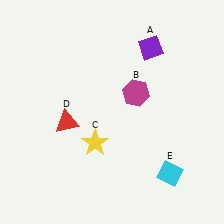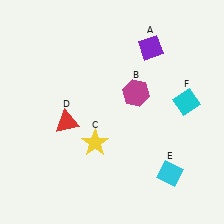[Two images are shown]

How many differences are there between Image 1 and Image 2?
There is 1 difference between the two images.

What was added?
A cyan diamond (F) was added in Image 2.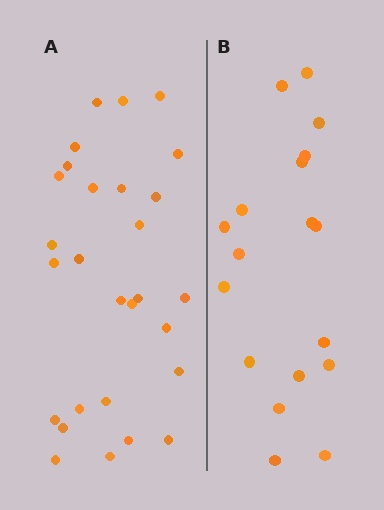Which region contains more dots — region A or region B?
Region A (the left region) has more dots.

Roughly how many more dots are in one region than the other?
Region A has roughly 10 or so more dots than region B.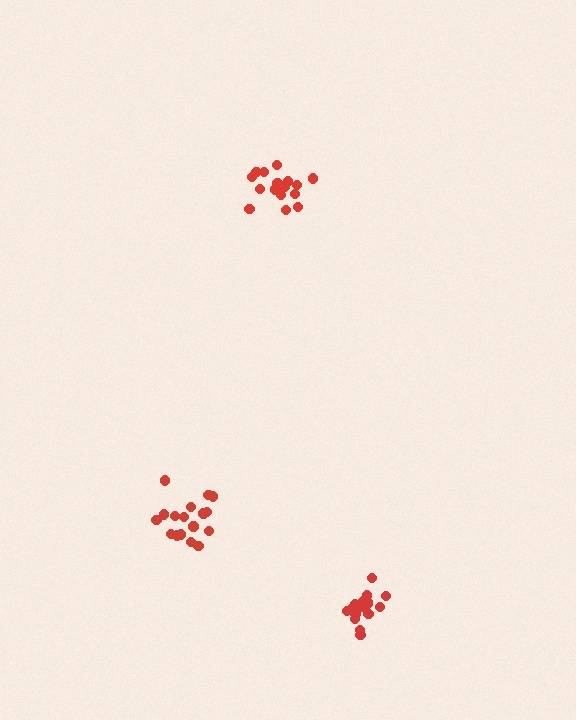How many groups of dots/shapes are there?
There are 3 groups.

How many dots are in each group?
Group 1: 18 dots, Group 2: 17 dots, Group 3: 17 dots (52 total).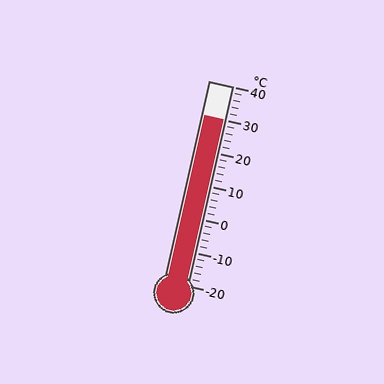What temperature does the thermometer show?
The thermometer shows approximately 30°C.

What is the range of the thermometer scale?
The thermometer scale ranges from -20°C to 40°C.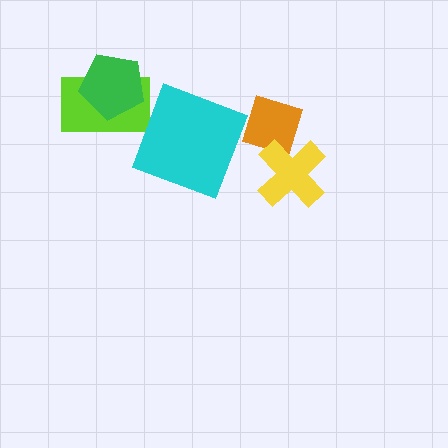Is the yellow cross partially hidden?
No, no other shape covers it.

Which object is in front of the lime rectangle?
The green pentagon is in front of the lime rectangle.